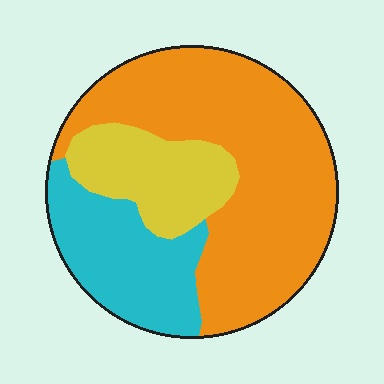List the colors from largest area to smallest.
From largest to smallest: orange, cyan, yellow.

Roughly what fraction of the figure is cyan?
Cyan takes up about one quarter (1/4) of the figure.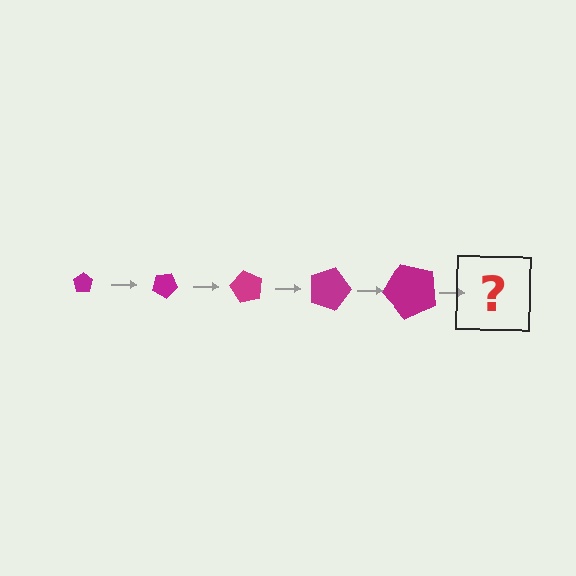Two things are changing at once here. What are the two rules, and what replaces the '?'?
The two rules are that the pentagon grows larger each step and it rotates 30 degrees each step. The '?' should be a pentagon, larger than the previous one and rotated 150 degrees from the start.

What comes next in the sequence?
The next element should be a pentagon, larger than the previous one and rotated 150 degrees from the start.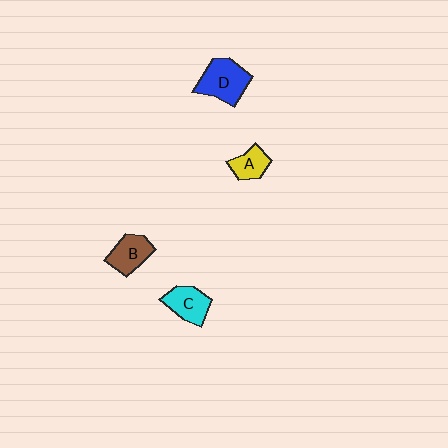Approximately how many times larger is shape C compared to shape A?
Approximately 1.3 times.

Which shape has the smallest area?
Shape A (yellow).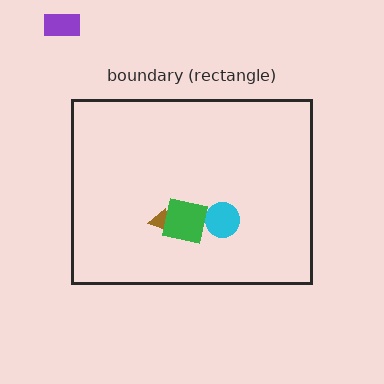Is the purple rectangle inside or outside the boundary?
Outside.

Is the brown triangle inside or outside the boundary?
Inside.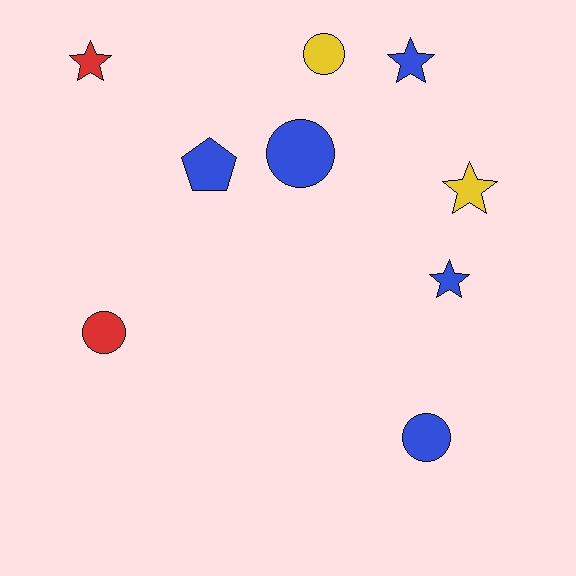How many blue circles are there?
There are 2 blue circles.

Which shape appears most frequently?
Circle, with 4 objects.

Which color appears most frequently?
Blue, with 5 objects.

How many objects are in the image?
There are 9 objects.